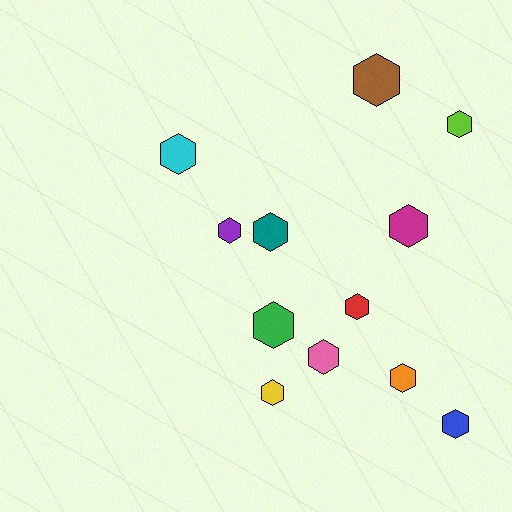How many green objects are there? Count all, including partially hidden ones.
There is 1 green object.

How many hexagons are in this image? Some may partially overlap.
There are 12 hexagons.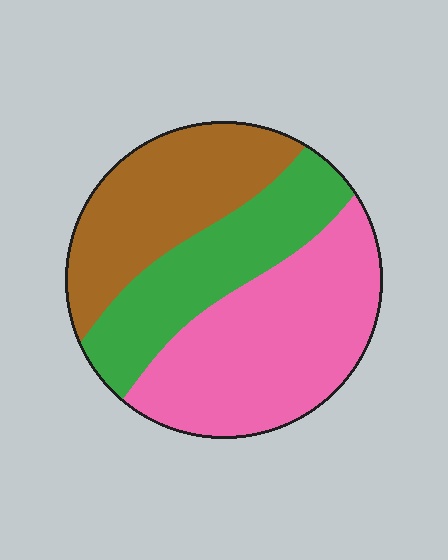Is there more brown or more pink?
Pink.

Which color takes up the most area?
Pink, at roughly 45%.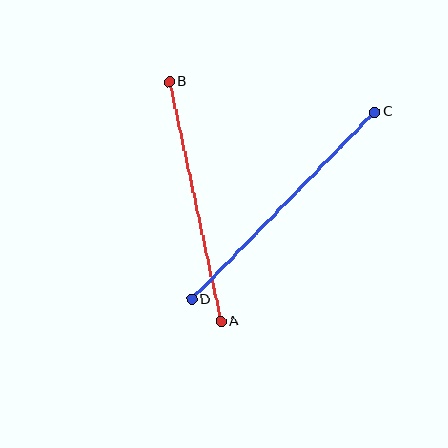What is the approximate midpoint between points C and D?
The midpoint is at approximately (283, 206) pixels.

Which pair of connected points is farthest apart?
Points C and D are farthest apart.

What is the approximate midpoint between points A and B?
The midpoint is at approximately (195, 202) pixels.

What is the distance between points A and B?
The distance is approximately 245 pixels.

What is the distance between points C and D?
The distance is approximately 262 pixels.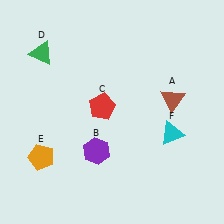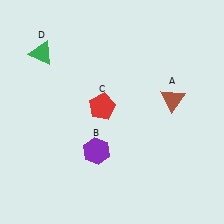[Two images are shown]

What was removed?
The orange pentagon (E), the cyan triangle (F) were removed in Image 2.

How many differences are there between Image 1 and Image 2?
There are 2 differences between the two images.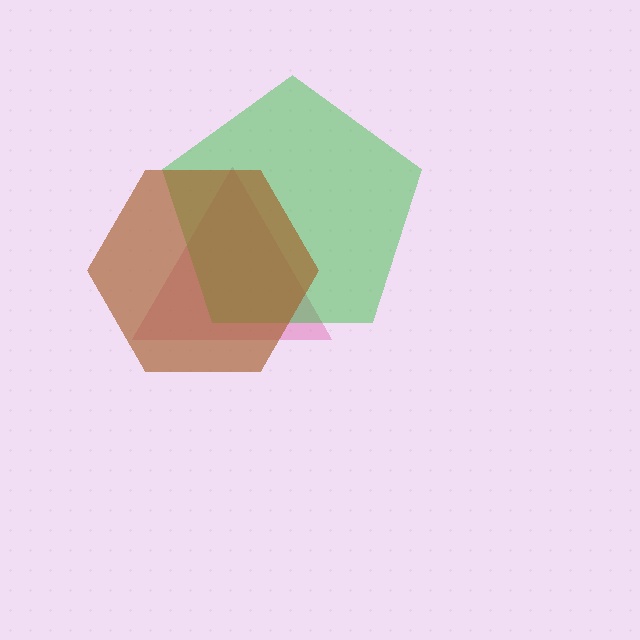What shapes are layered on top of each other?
The layered shapes are: a pink triangle, a green pentagon, a brown hexagon.